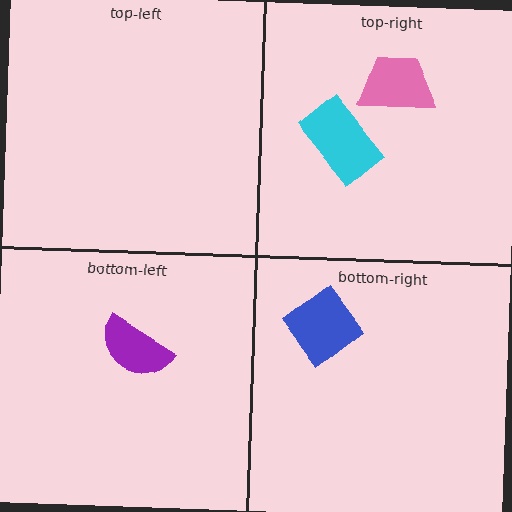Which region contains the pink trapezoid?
The top-right region.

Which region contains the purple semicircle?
The bottom-left region.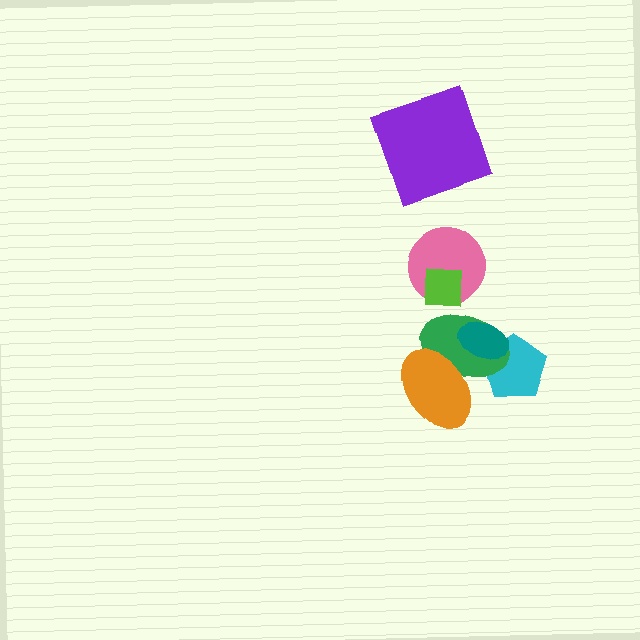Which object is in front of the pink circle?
The lime square is in front of the pink circle.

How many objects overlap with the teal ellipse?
2 objects overlap with the teal ellipse.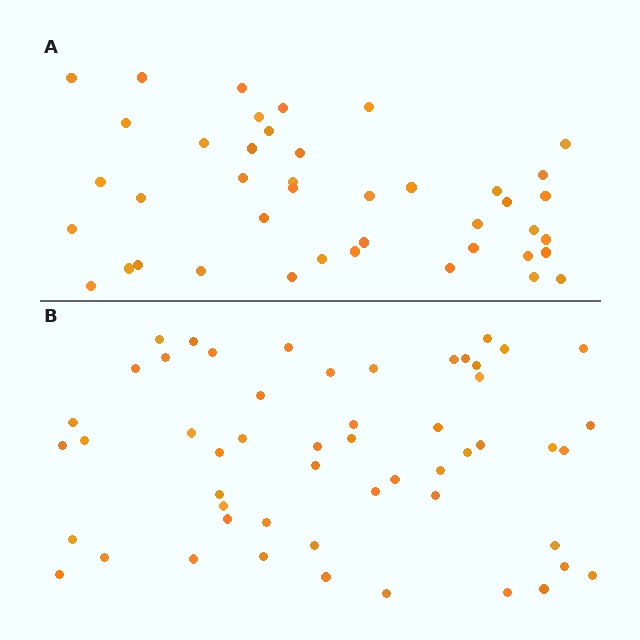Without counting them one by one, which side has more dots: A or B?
Region B (the bottom region) has more dots.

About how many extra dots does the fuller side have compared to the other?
Region B has roughly 12 or so more dots than region A.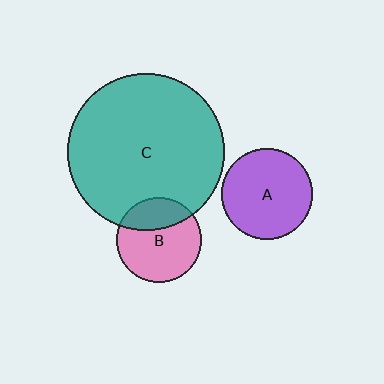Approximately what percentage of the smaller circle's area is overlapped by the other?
Approximately 30%.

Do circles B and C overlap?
Yes.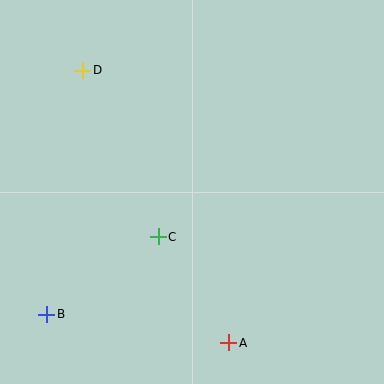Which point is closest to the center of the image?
Point C at (158, 237) is closest to the center.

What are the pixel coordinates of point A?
Point A is at (229, 343).